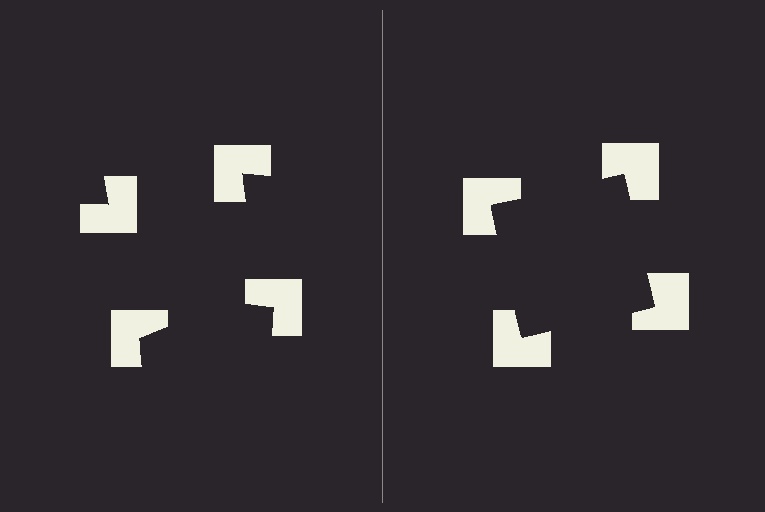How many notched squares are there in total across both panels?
8 — 4 on each side.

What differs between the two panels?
The notched squares are positioned identically on both sides; only the wedge orientations differ. On the right they align to a square; on the left they are misaligned.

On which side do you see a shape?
An illusory square appears on the right side. On the left side the wedge cuts are rotated, so no coherent shape forms.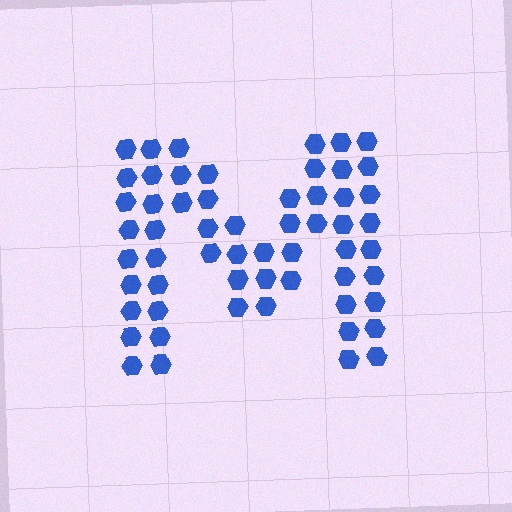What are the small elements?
The small elements are hexagons.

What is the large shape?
The large shape is the letter M.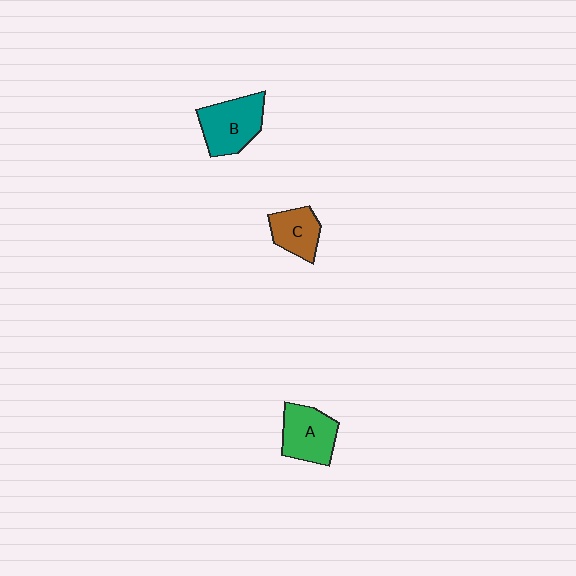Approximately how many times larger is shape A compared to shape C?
Approximately 1.3 times.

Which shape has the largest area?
Shape B (teal).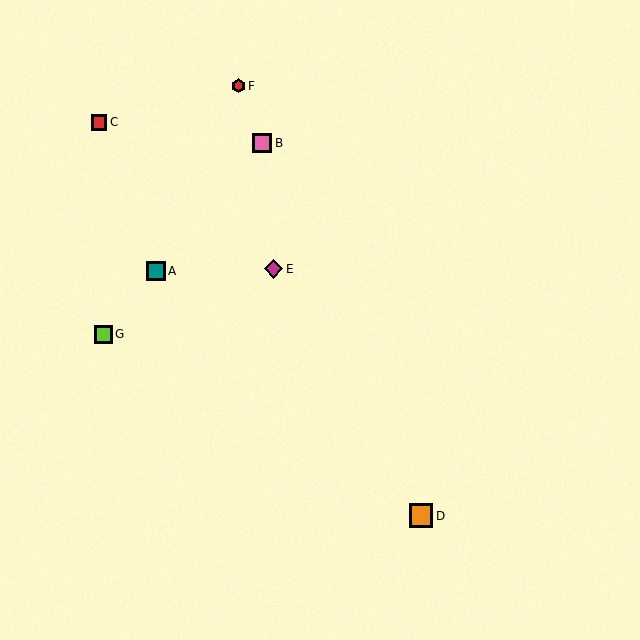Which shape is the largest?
The orange square (labeled D) is the largest.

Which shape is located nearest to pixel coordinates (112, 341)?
The lime square (labeled G) at (104, 334) is nearest to that location.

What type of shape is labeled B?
Shape B is a pink square.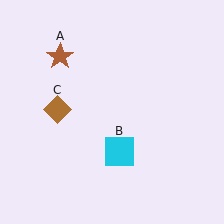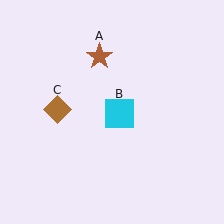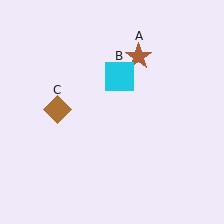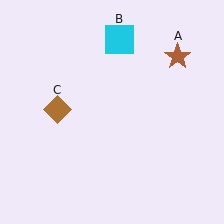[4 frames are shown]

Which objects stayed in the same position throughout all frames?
Brown diamond (object C) remained stationary.